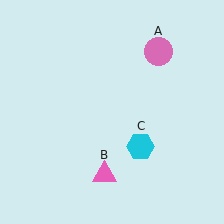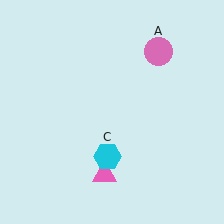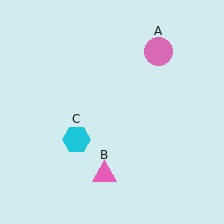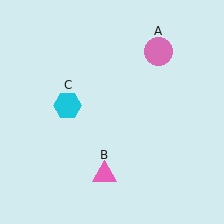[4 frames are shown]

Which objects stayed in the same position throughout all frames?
Pink circle (object A) and pink triangle (object B) remained stationary.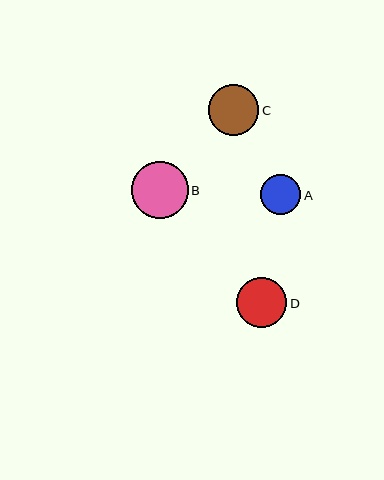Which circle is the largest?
Circle B is the largest with a size of approximately 57 pixels.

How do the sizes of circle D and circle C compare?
Circle D and circle C are approximately the same size.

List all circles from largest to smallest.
From largest to smallest: B, D, C, A.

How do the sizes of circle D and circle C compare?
Circle D and circle C are approximately the same size.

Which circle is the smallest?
Circle A is the smallest with a size of approximately 40 pixels.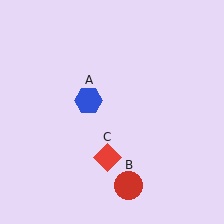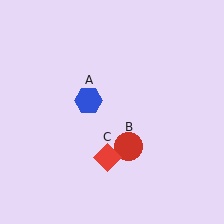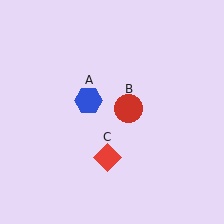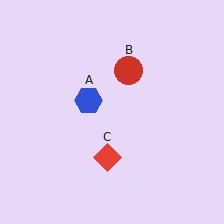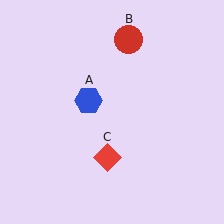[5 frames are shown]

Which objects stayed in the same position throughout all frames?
Blue hexagon (object A) and red diamond (object C) remained stationary.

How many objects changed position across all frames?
1 object changed position: red circle (object B).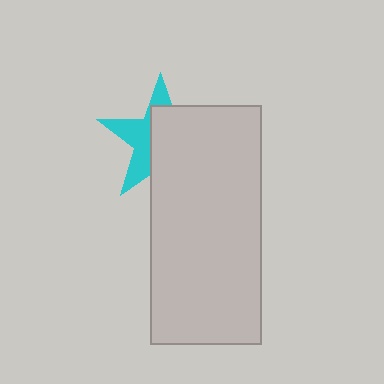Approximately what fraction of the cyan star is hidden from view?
Roughly 60% of the cyan star is hidden behind the light gray rectangle.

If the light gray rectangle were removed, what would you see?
You would see the complete cyan star.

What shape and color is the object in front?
The object in front is a light gray rectangle.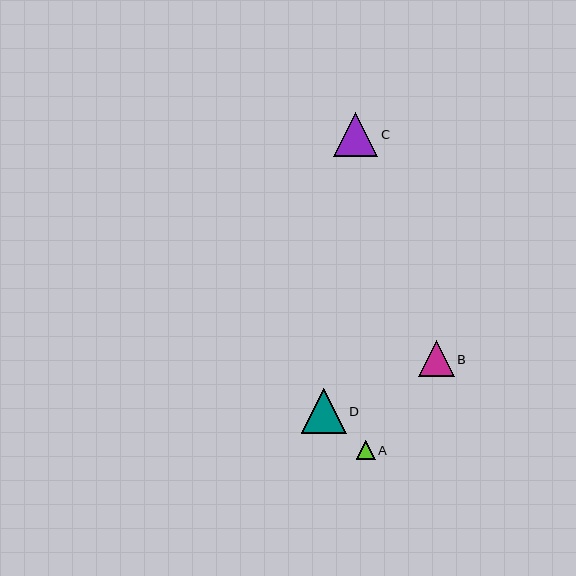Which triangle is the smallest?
Triangle A is the smallest with a size of approximately 19 pixels.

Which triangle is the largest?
Triangle D is the largest with a size of approximately 45 pixels.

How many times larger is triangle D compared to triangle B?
Triangle D is approximately 1.3 times the size of triangle B.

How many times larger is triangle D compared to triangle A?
Triangle D is approximately 2.4 times the size of triangle A.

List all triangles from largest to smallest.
From largest to smallest: D, C, B, A.